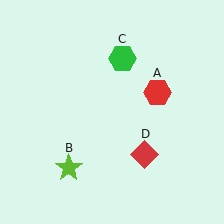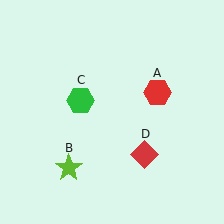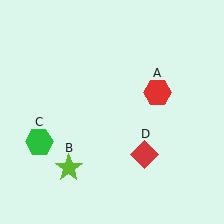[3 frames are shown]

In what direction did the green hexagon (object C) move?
The green hexagon (object C) moved down and to the left.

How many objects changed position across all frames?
1 object changed position: green hexagon (object C).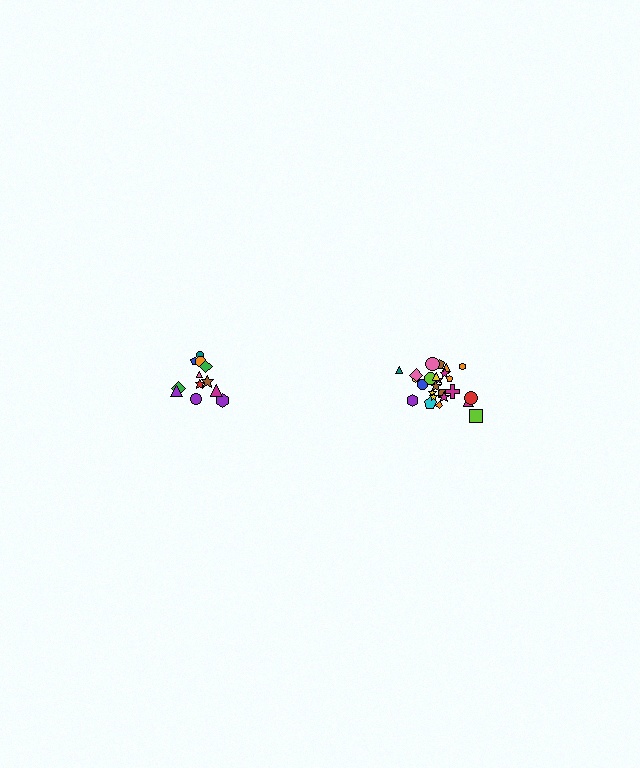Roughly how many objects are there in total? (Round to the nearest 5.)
Roughly 35 objects in total.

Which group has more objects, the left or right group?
The right group.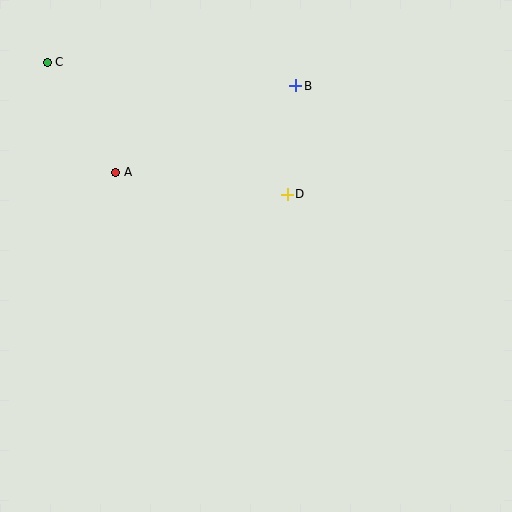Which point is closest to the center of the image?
Point D at (287, 194) is closest to the center.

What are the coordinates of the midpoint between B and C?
The midpoint between B and C is at (171, 74).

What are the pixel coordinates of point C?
Point C is at (47, 62).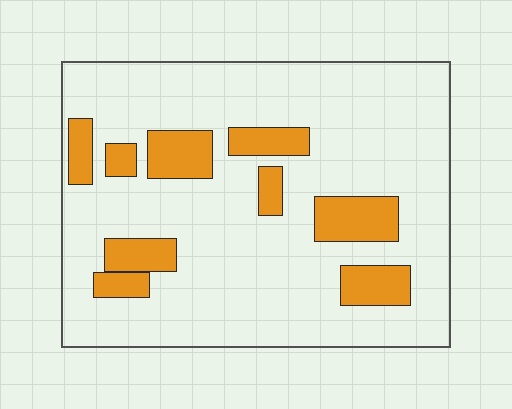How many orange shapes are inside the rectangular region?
9.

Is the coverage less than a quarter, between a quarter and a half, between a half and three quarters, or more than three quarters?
Less than a quarter.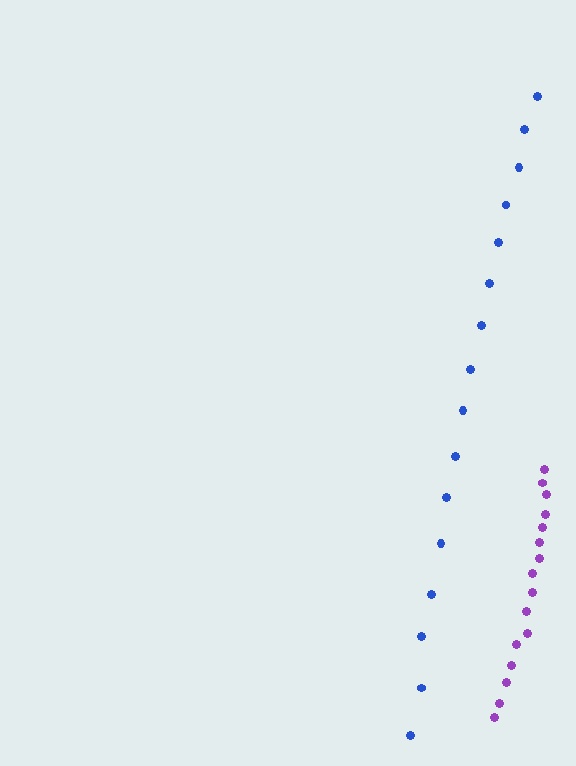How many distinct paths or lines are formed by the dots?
There are 2 distinct paths.